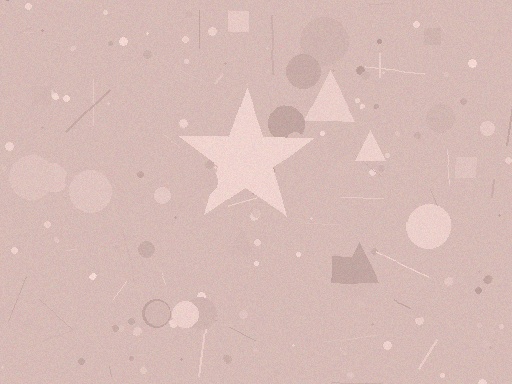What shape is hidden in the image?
A star is hidden in the image.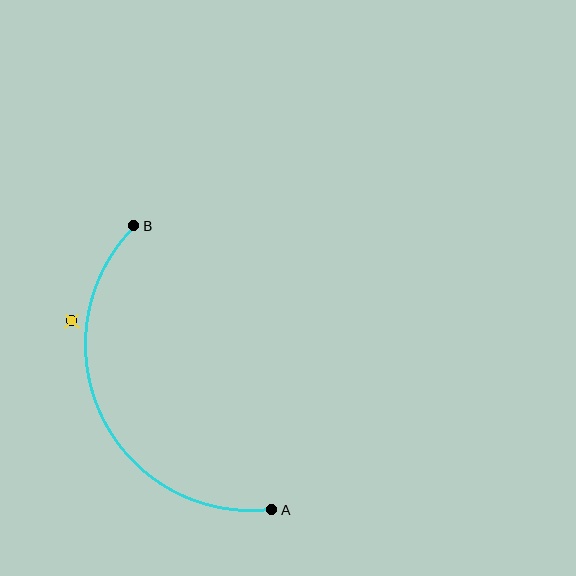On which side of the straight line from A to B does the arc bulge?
The arc bulges to the left of the straight line connecting A and B.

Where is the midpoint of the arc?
The arc midpoint is the point on the curve farthest from the straight line joining A and B. It sits to the left of that line.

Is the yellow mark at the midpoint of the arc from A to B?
No — the yellow mark does not lie on the arc at all. It sits slightly outside the curve.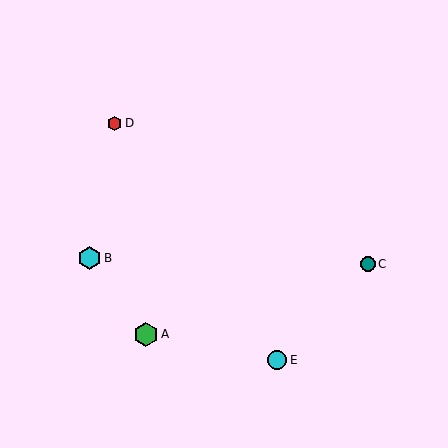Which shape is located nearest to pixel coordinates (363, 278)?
The teal circle (labeled C) at (368, 264) is nearest to that location.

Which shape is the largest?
The green hexagon (labeled A) is the largest.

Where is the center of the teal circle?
The center of the teal circle is at (368, 264).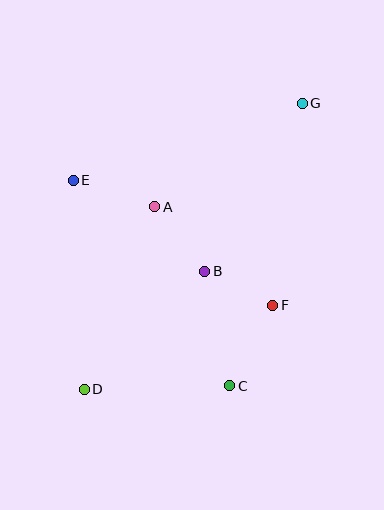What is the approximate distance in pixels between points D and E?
The distance between D and E is approximately 210 pixels.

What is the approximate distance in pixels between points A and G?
The distance between A and G is approximately 180 pixels.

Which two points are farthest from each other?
Points D and G are farthest from each other.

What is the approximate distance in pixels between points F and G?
The distance between F and G is approximately 204 pixels.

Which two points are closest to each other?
Points B and F are closest to each other.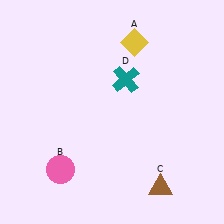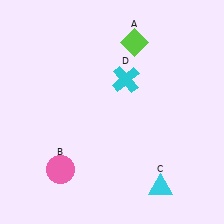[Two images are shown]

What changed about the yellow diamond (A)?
In Image 1, A is yellow. In Image 2, it changed to lime.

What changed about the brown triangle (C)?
In Image 1, C is brown. In Image 2, it changed to cyan.